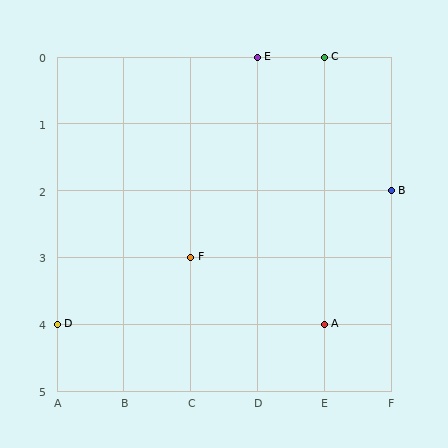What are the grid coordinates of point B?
Point B is at grid coordinates (F, 2).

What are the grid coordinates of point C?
Point C is at grid coordinates (E, 0).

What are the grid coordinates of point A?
Point A is at grid coordinates (E, 4).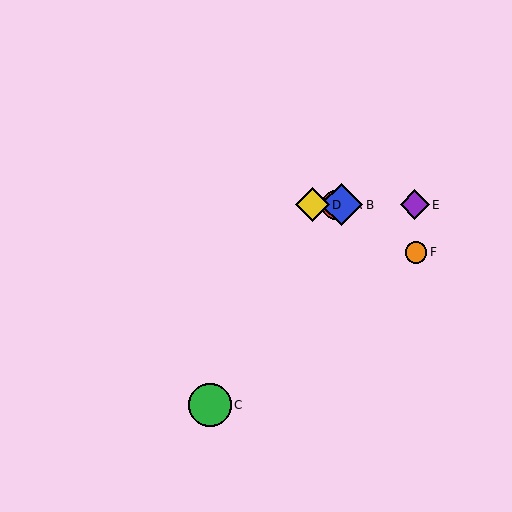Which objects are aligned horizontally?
Objects A, B, D, E are aligned horizontally.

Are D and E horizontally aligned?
Yes, both are at y≈205.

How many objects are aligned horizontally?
4 objects (A, B, D, E) are aligned horizontally.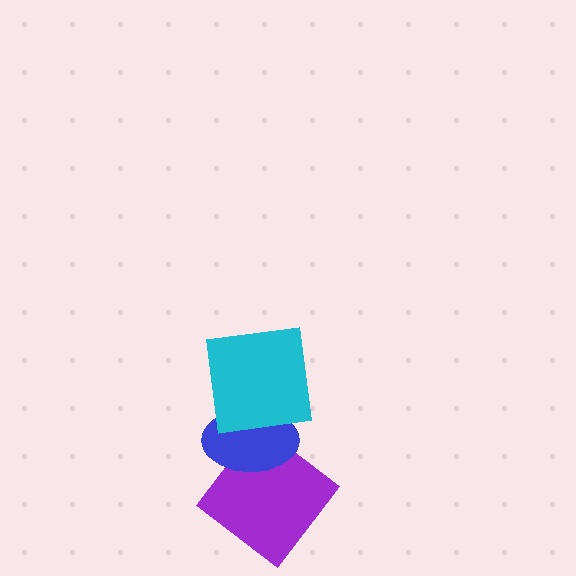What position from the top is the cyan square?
The cyan square is 1st from the top.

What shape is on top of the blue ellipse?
The cyan square is on top of the blue ellipse.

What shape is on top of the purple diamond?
The blue ellipse is on top of the purple diamond.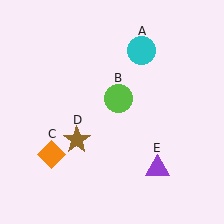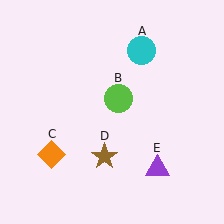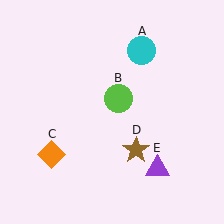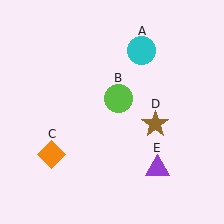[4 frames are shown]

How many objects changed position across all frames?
1 object changed position: brown star (object D).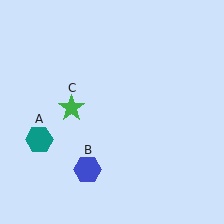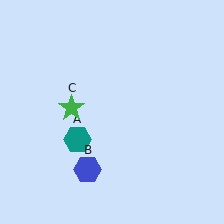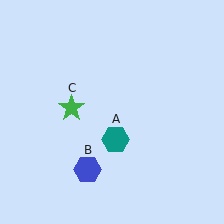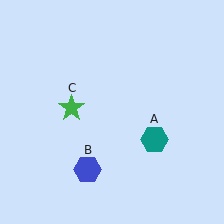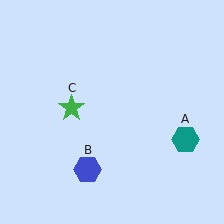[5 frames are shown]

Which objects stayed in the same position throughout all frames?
Blue hexagon (object B) and green star (object C) remained stationary.